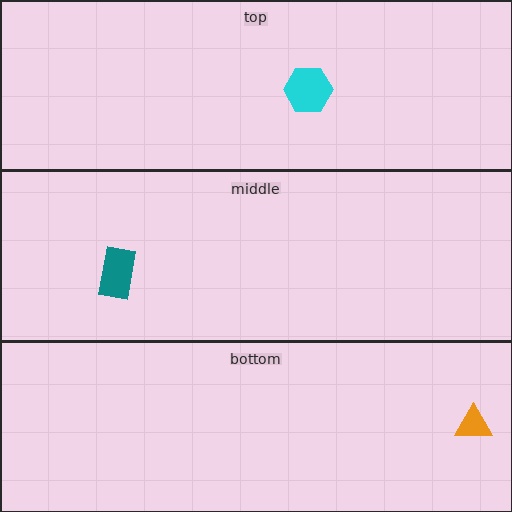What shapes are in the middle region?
The teal rectangle.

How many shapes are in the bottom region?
1.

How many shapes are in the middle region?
1.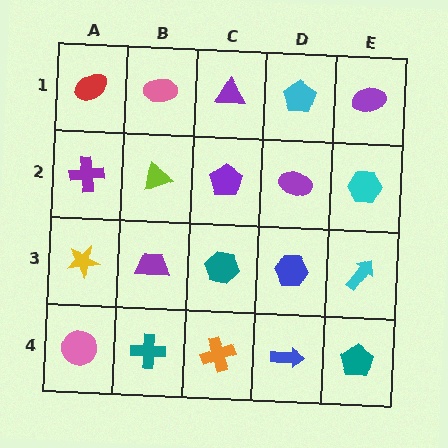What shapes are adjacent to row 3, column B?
A lime triangle (row 2, column B), a teal cross (row 4, column B), a yellow star (row 3, column A), a teal hexagon (row 3, column C).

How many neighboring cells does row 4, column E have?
2.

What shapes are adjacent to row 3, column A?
A purple cross (row 2, column A), a pink circle (row 4, column A), a purple trapezoid (row 3, column B).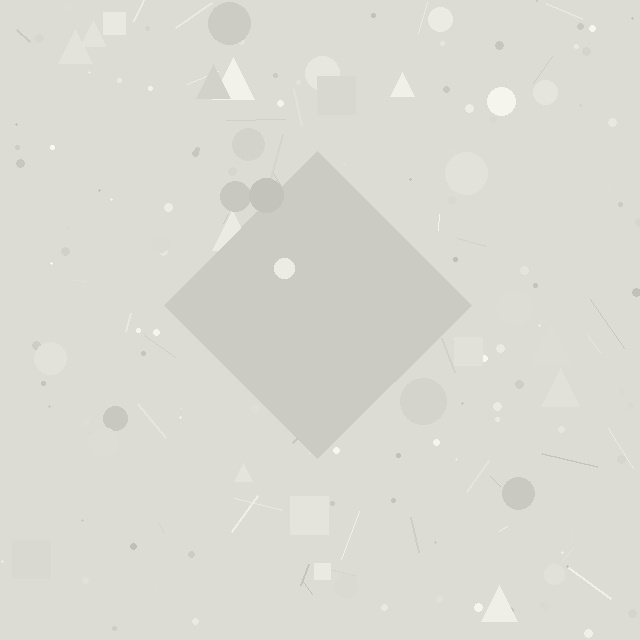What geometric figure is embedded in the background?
A diamond is embedded in the background.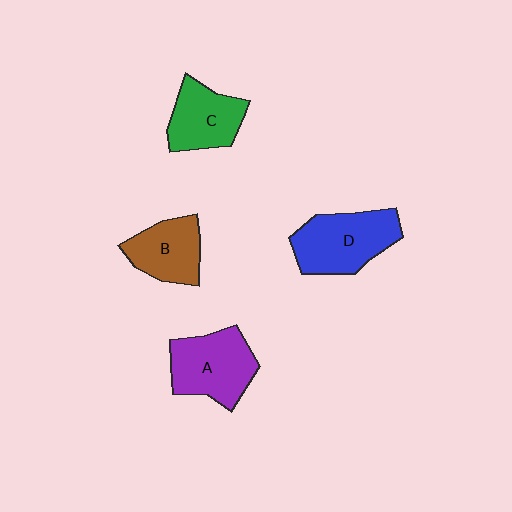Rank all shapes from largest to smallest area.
From largest to smallest: D (blue), A (purple), C (green), B (brown).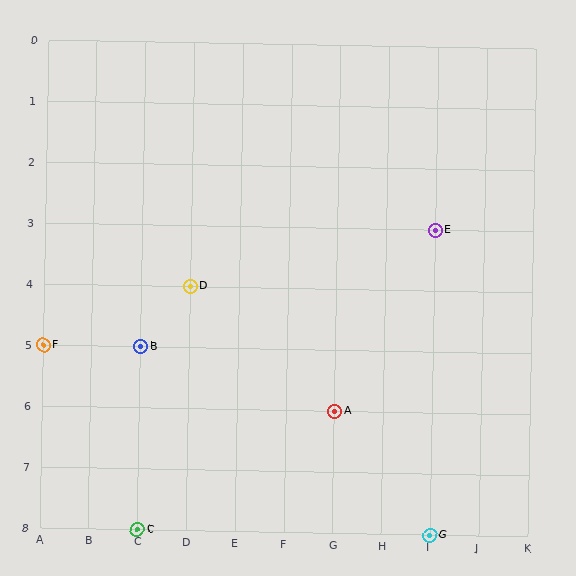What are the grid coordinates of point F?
Point F is at grid coordinates (A, 5).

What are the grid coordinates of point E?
Point E is at grid coordinates (I, 3).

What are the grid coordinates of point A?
Point A is at grid coordinates (G, 6).